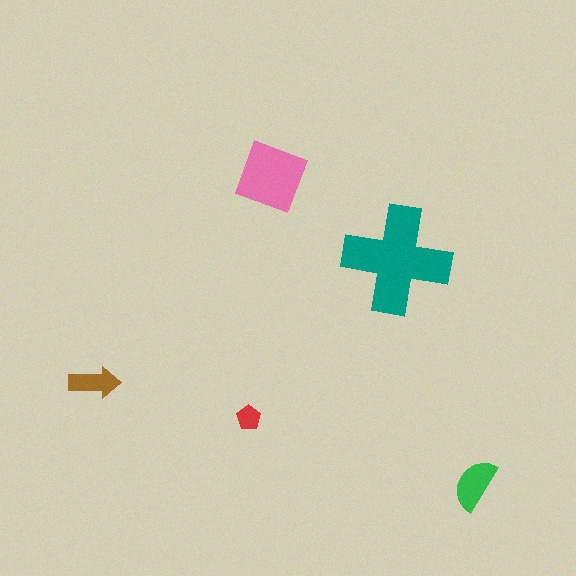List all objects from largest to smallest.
The teal cross, the pink square, the green semicircle, the brown arrow, the red pentagon.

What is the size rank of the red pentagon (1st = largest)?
5th.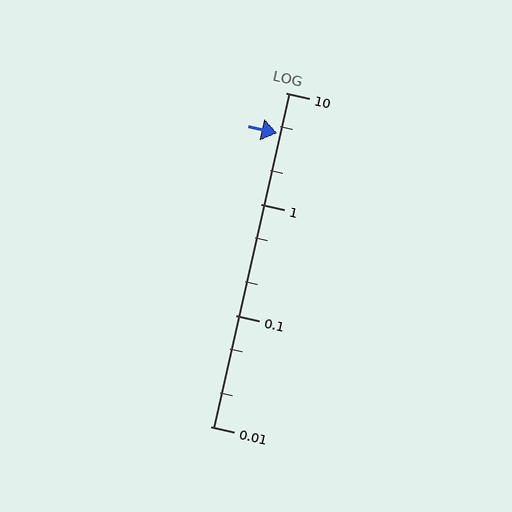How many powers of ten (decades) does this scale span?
The scale spans 3 decades, from 0.01 to 10.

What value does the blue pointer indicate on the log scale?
The pointer indicates approximately 4.3.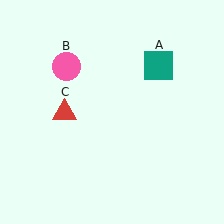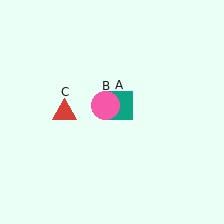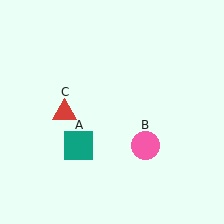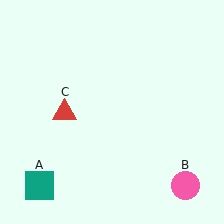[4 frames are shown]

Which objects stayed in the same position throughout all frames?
Red triangle (object C) remained stationary.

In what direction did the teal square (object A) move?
The teal square (object A) moved down and to the left.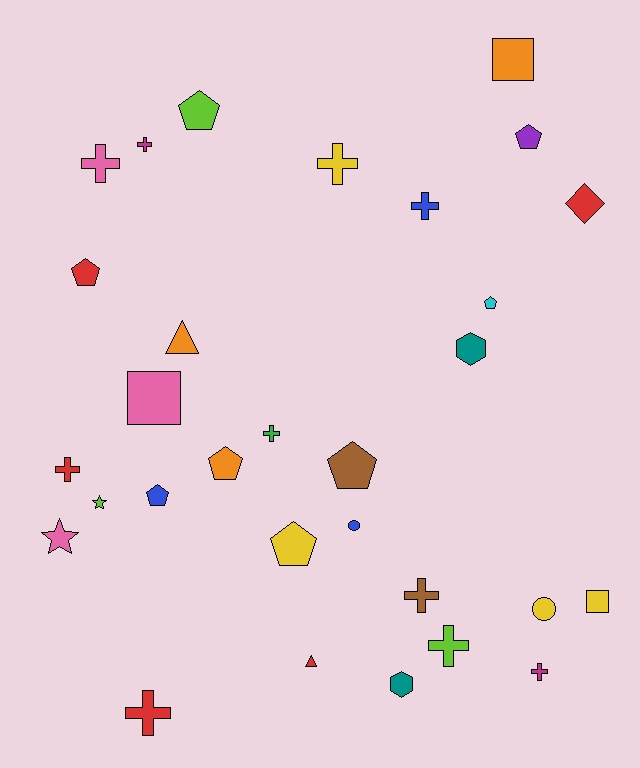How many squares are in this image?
There are 3 squares.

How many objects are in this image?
There are 30 objects.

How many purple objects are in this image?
There is 1 purple object.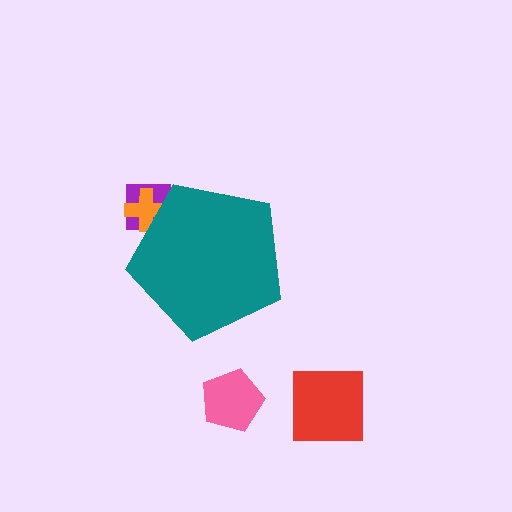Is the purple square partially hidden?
Yes, the purple square is partially hidden behind the teal pentagon.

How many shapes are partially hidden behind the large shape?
2 shapes are partially hidden.